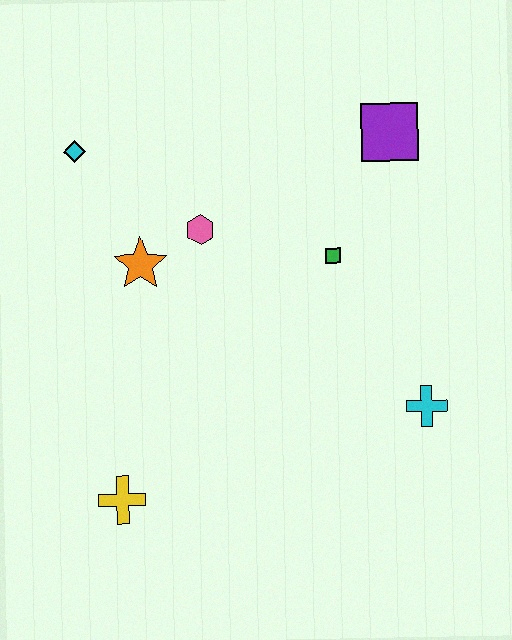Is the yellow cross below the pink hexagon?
Yes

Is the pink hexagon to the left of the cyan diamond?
No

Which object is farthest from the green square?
The yellow cross is farthest from the green square.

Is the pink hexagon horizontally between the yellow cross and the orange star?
No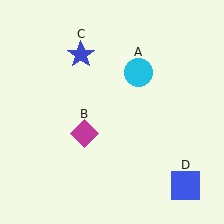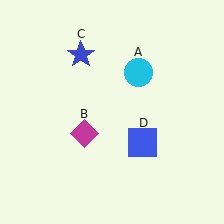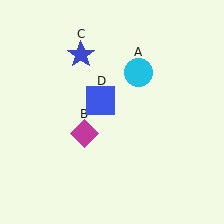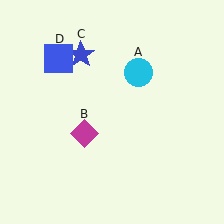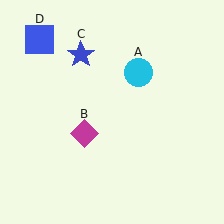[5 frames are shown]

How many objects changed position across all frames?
1 object changed position: blue square (object D).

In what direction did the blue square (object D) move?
The blue square (object D) moved up and to the left.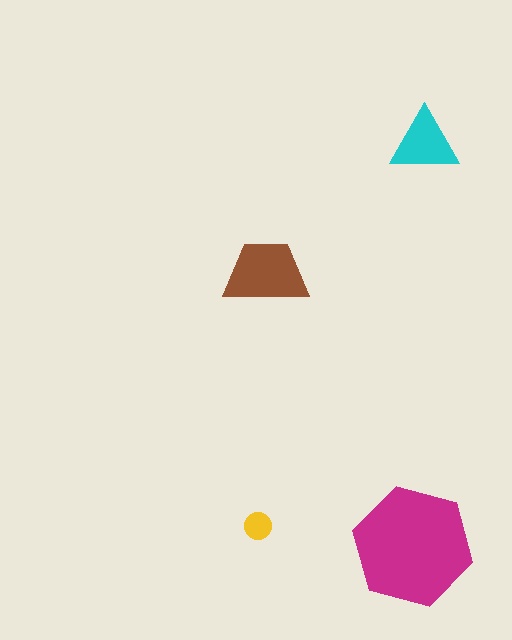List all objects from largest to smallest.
The magenta hexagon, the brown trapezoid, the cyan triangle, the yellow circle.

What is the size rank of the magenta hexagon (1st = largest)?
1st.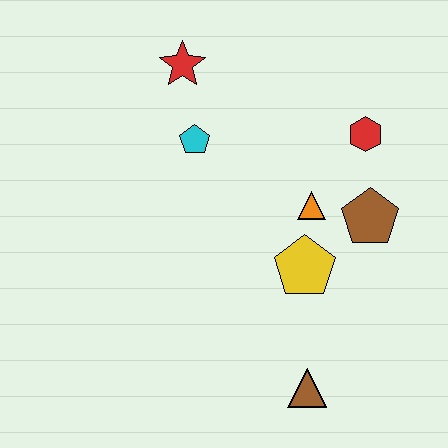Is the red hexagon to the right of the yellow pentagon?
Yes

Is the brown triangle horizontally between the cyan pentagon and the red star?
No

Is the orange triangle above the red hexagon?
No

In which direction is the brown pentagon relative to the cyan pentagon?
The brown pentagon is to the right of the cyan pentagon.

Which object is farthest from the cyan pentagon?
The brown triangle is farthest from the cyan pentagon.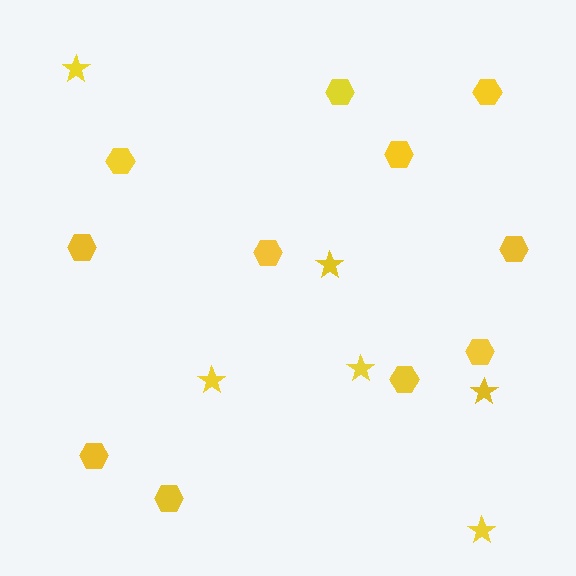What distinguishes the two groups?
There are 2 groups: one group of stars (6) and one group of hexagons (11).